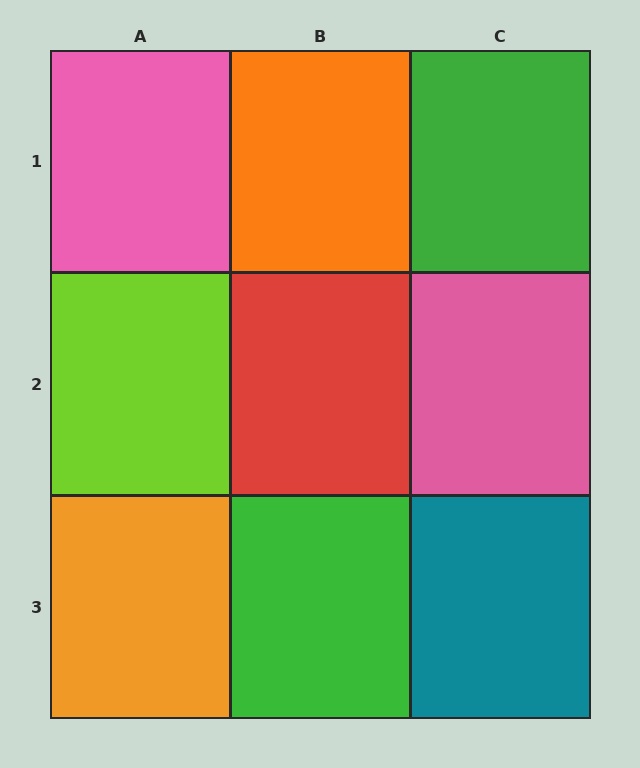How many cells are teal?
1 cell is teal.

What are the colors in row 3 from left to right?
Orange, green, teal.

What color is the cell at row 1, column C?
Green.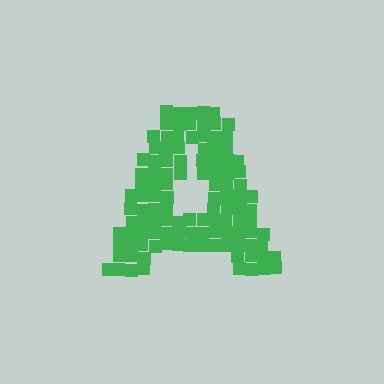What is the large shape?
The large shape is the letter A.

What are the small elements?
The small elements are squares.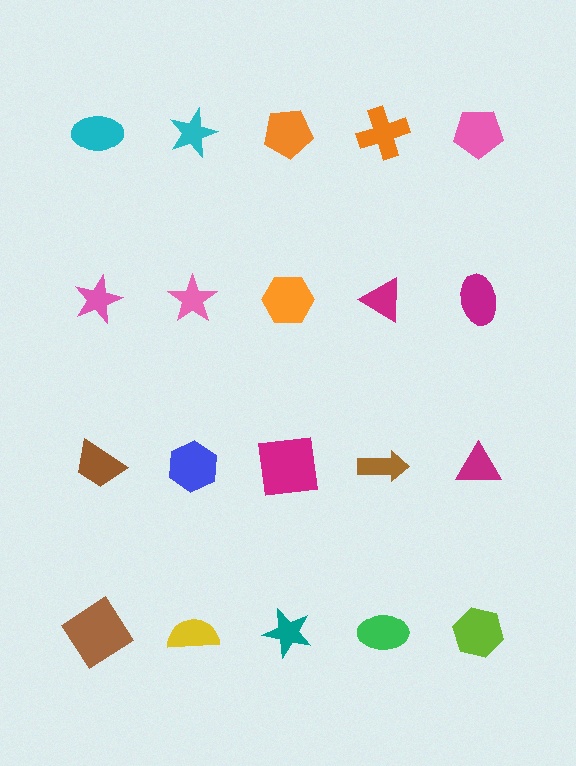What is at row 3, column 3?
A magenta square.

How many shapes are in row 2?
5 shapes.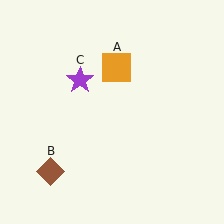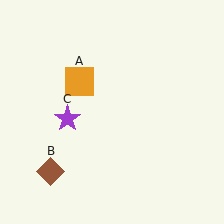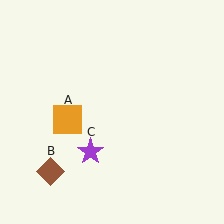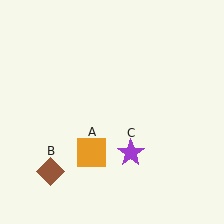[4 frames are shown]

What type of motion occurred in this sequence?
The orange square (object A), purple star (object C) rotated counterclockwise around the center of the scene.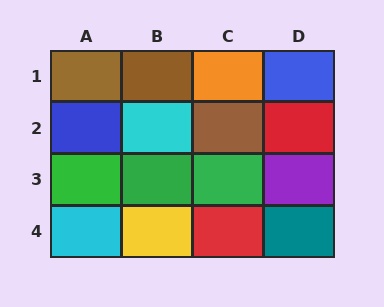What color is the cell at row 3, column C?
Green.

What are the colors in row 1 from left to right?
Brown, brown, orange, blue.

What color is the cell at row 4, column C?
Red.